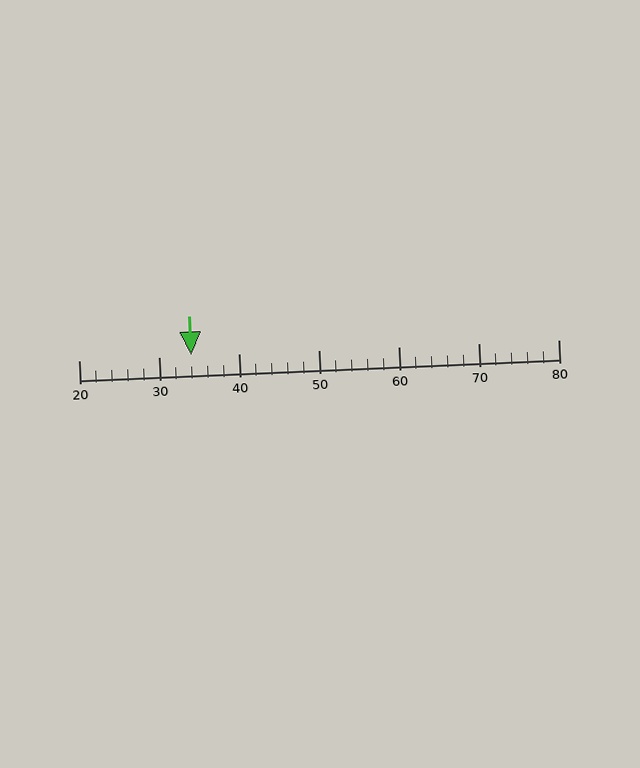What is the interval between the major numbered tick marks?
The major tick marks are spaced 10 units apart.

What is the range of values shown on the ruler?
The ruler shows values from 20 to 80.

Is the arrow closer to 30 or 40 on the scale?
The arrow is closer to 30.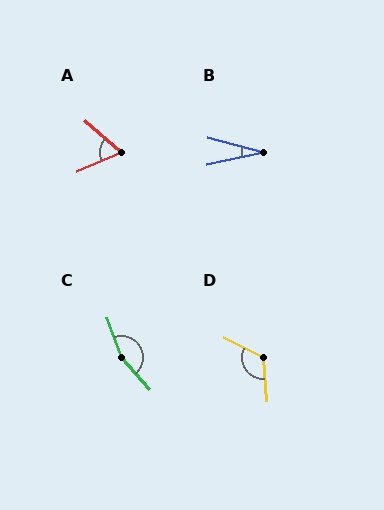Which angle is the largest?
C, at approximately 157 degrees.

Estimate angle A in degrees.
Approximately 65 degrees.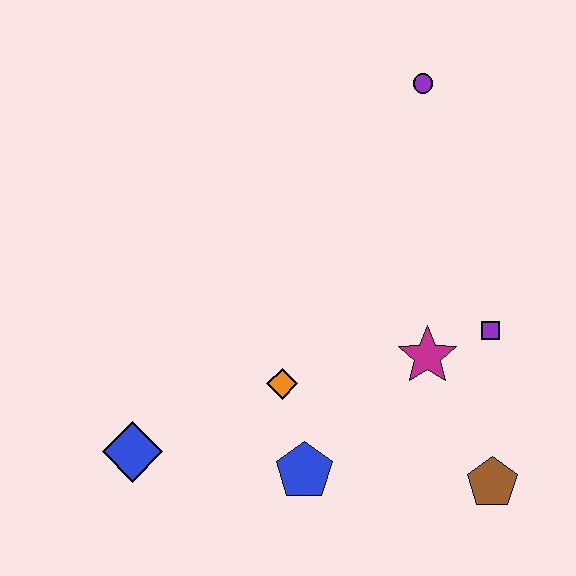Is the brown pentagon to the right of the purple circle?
Yes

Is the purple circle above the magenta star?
Yes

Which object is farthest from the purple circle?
The blue diamond is farthest from the purple circle.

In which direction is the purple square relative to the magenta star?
The purple square is to the right of the magenta star.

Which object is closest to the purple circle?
The purple square is closest to the purple circle.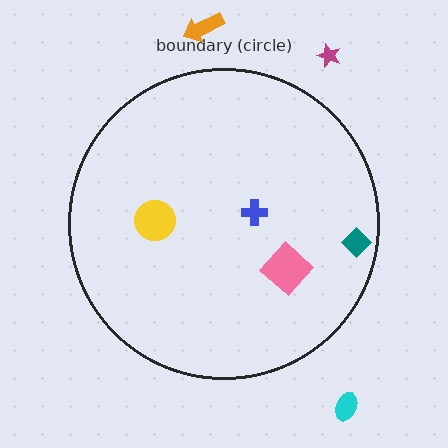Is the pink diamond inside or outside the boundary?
Inside.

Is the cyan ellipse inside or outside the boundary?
Outside.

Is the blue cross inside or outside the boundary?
Inside.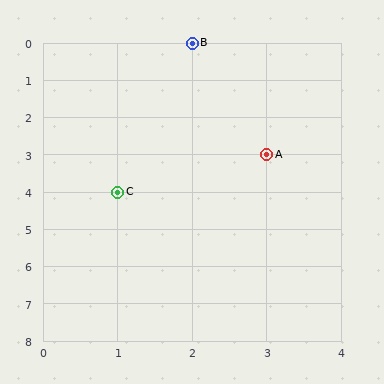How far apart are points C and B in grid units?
Points C and B are 1 column and 4 rows apart (about 4.1 grid units diagonally).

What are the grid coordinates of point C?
Point C is at grid coordinates (1, 4).